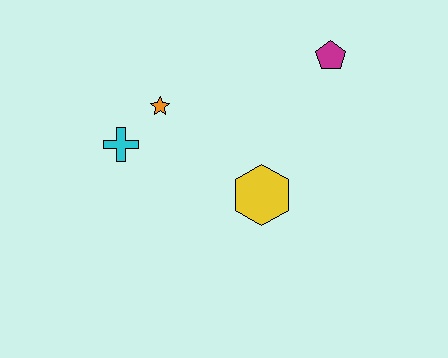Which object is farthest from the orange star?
The magenta pentagon is farthest from the orange star.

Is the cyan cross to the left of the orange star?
Yes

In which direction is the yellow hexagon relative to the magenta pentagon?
The yellow hexagon is below the magenta pentagon.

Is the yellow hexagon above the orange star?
No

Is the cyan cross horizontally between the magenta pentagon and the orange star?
No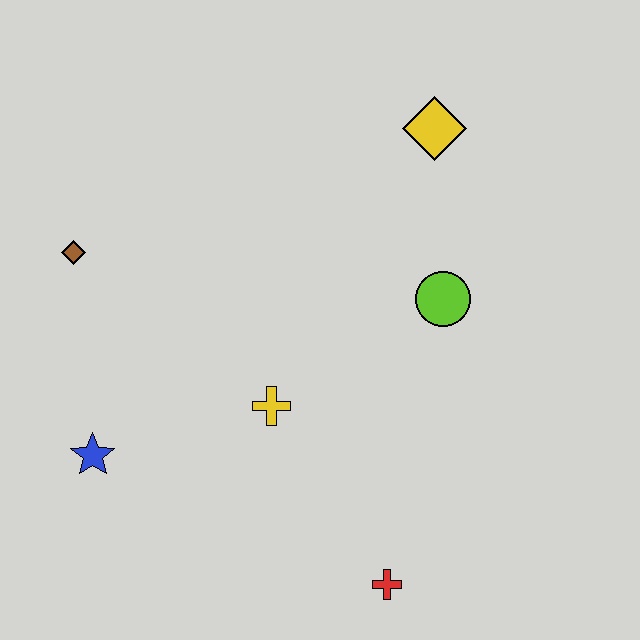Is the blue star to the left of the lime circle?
Yes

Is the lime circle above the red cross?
Yes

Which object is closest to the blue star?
The yellow cross is closest to the blue star.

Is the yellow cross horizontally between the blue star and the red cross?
Yes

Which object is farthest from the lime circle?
The blue star is farthest from the lime circle.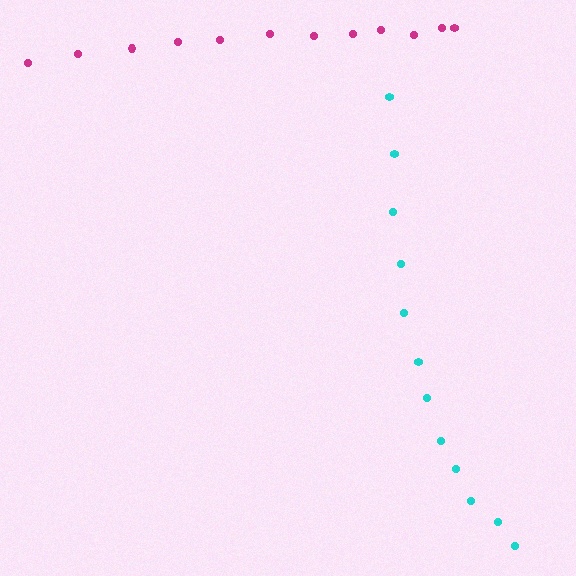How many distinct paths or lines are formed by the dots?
There are 2 distinct paths.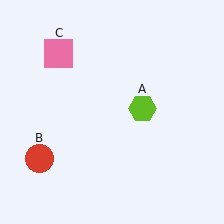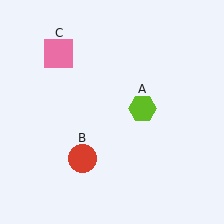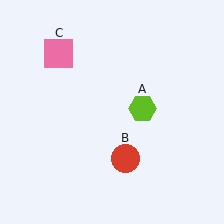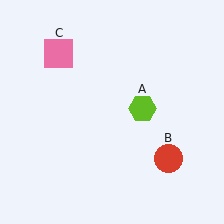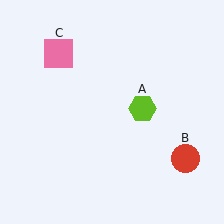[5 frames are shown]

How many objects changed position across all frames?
1 object changed position: red circle (object B).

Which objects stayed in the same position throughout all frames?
Lime hexagon (object A) and pink square (object C) remained stationary.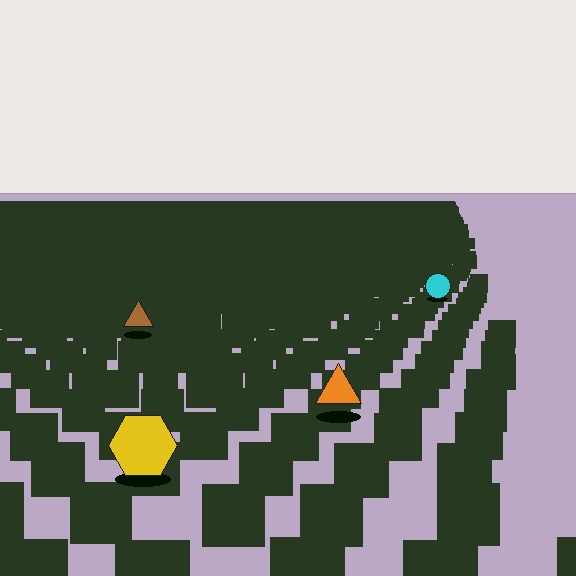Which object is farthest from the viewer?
The cyan circle is farthest from the viewer. It appears smaller and the ground texture around it is denser.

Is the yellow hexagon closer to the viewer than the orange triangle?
Yes. The yellow hexagon is closer — you can tell from the texture gradient: the ground texture is coarser near it.